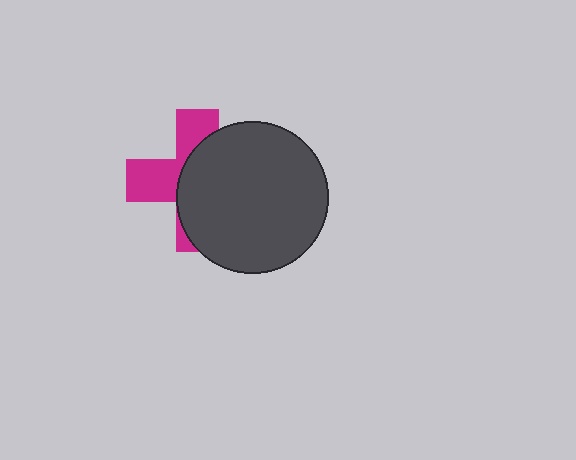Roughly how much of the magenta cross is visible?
A small part of it is visible (roughly 40%).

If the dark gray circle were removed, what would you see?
You would see the complete magenta cross.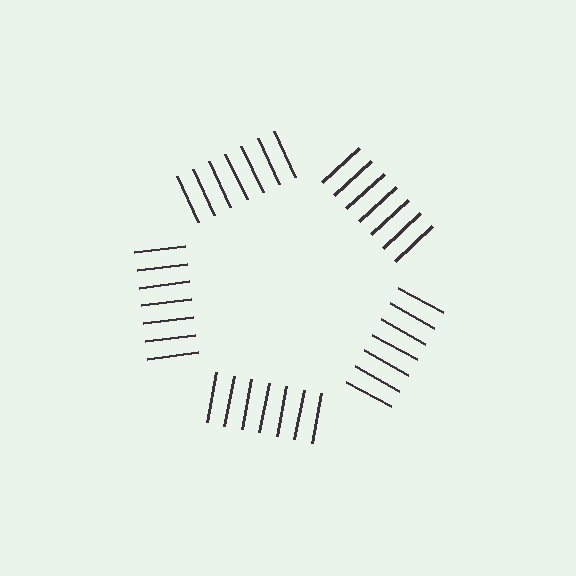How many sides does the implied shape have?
5 sides — the line-ends trace a pentagon.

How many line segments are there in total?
35 — 7 along each of the 5 edges.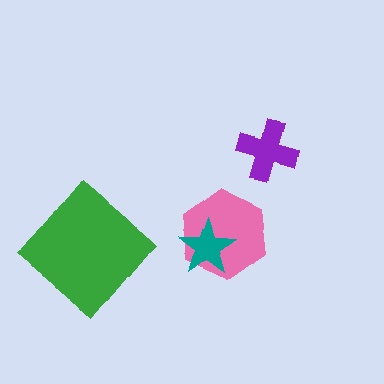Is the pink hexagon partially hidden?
Yes, it is partially covered by another shape.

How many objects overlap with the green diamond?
0 objects overlap with the green diamond.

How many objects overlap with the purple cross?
0 objects overlap with the purple cross.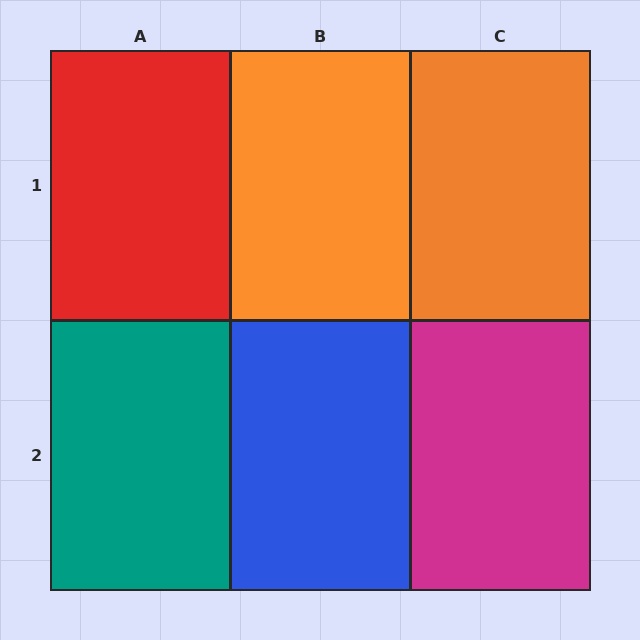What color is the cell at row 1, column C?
Orange.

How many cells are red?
1 cell is red.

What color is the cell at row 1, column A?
Red.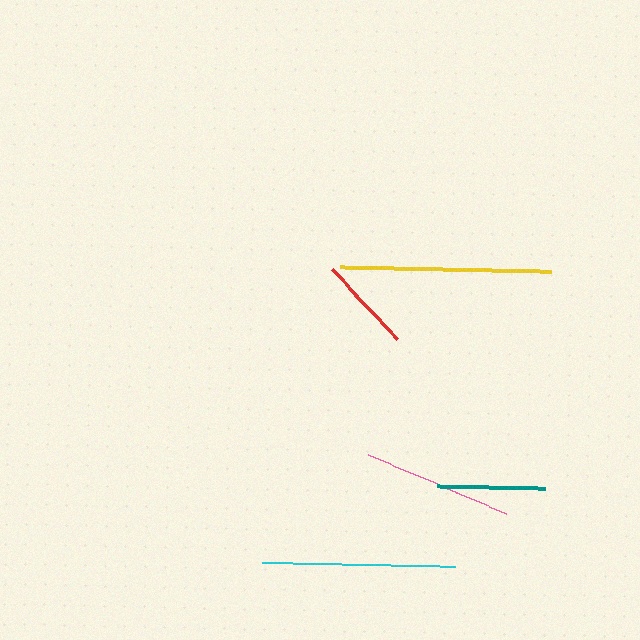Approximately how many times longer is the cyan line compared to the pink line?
The cyan line is approximately 1.3 times the length of the pink line.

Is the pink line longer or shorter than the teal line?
The pink line is longer than the teal line.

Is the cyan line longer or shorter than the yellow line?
The yellow line is longer than the cyan line.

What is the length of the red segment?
The red segment is approximately 94 pixels long.